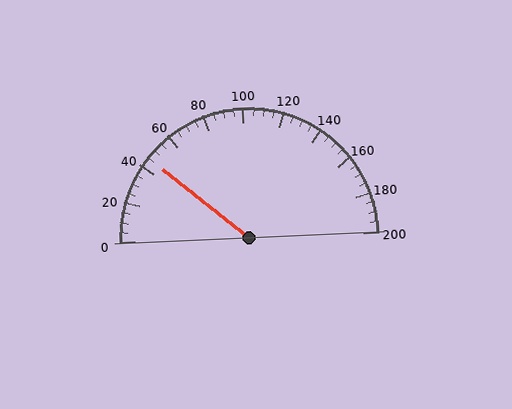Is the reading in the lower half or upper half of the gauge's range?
The reading is in the lower half of the range (0 to 200).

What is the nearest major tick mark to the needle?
The nearest major tick mark is 40.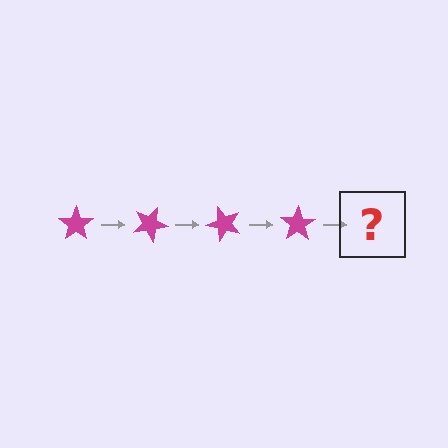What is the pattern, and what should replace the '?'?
The pattern is that the star rotates 25 degrees each step. The '?' should be a magenta star rotated 100 degrees.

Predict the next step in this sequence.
The next step is a magenta star rotated 100 degrees.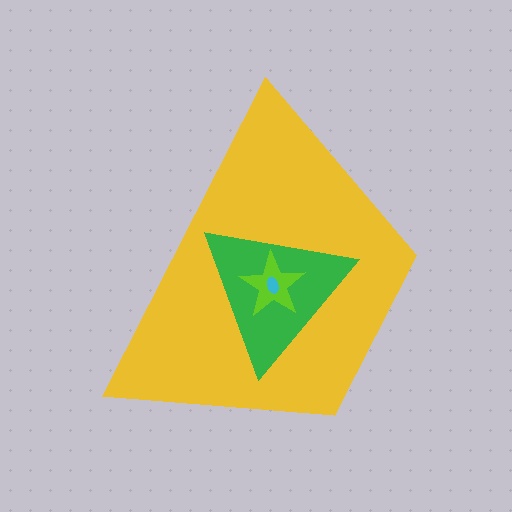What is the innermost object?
The cyan ellipse.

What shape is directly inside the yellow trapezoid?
The green triangle.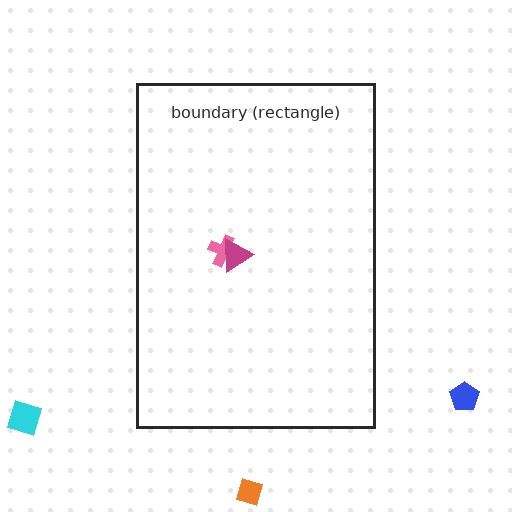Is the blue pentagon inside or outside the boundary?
Outside.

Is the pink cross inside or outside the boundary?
Inside.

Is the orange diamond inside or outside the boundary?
Outside.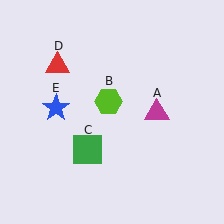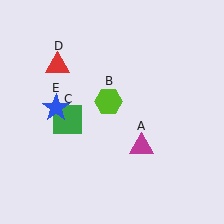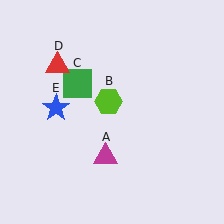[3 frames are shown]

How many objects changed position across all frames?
2 objects changed position: magenta triangle (object A), green square (object C).